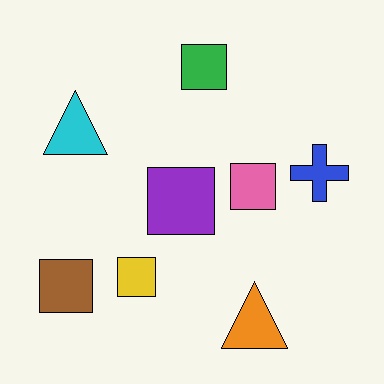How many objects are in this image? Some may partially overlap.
There are 8 objects.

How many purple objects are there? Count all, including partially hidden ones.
There is 1 purple object.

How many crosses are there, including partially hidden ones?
There is 1 cross.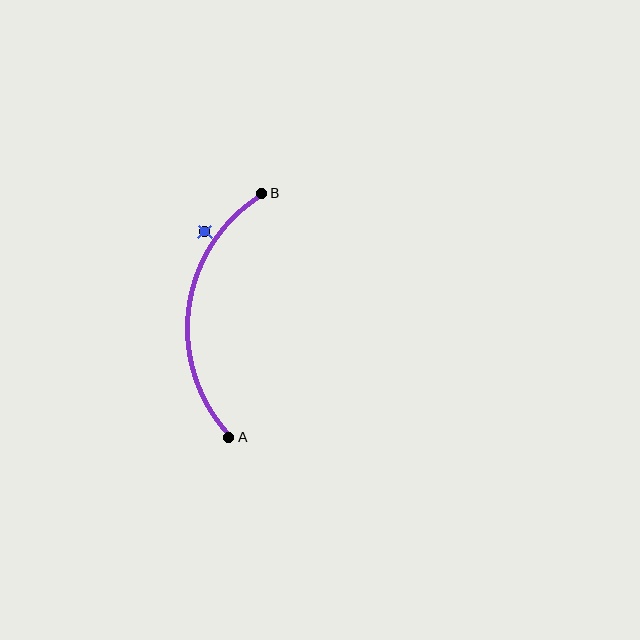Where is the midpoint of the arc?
The arc midpoint is the point on the curve farthest from the straight line joining A and B. It sits to the left of that line.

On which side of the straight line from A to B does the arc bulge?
The arc bulges to the left of the straight line connecting A and B.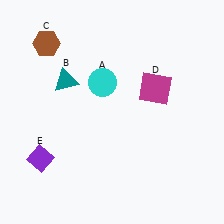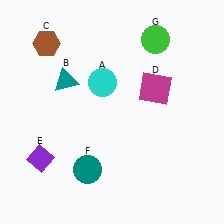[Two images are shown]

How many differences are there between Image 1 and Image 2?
There are 2 differences between the two images.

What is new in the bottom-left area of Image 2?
A teal circle (F) was added in the bottom-left area of Image 2.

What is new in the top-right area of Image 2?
A green circle (G) was added in the top-right area of Image 2.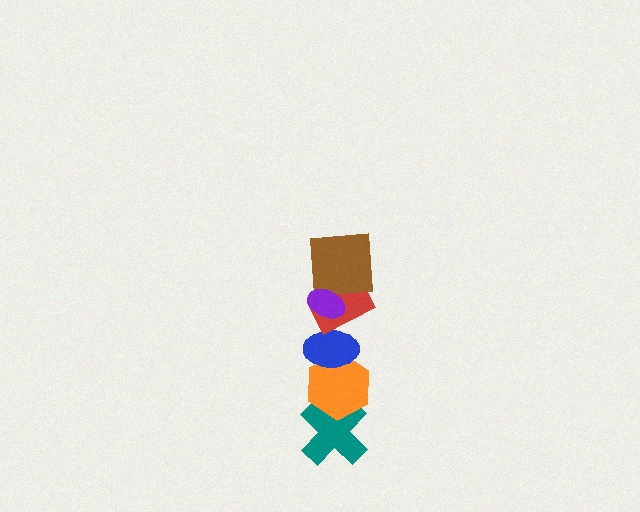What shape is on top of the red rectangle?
The brown square is on top of the red rectangle.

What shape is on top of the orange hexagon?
The blue ellipse is on top of the orange hexagon.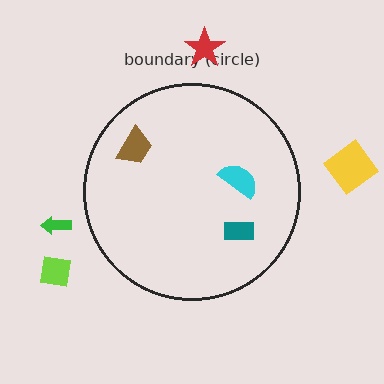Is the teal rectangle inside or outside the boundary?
Inside.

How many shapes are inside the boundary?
3 inside, 4 outside.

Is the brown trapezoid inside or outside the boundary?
Inside.